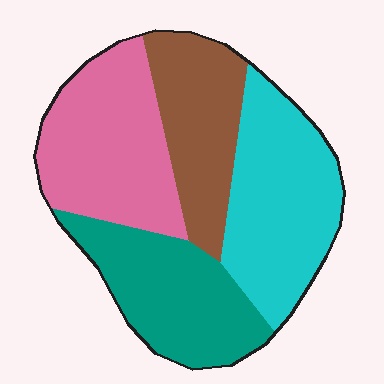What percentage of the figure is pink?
Pink covers around 30% of the figure.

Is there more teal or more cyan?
Cyan.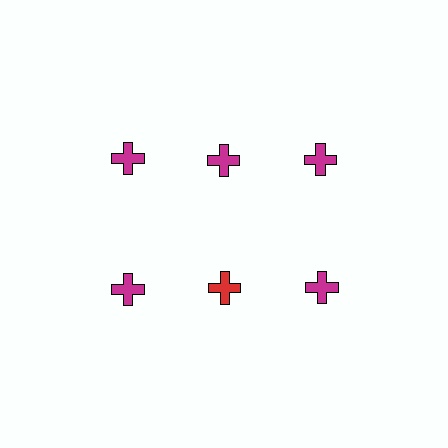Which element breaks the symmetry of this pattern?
The red cross in the second row, second from left column breaks the symmetry. All other shapes are magenta crosses.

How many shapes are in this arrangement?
There are 6 shapes arranged in a grid pattern.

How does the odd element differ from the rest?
It has a different color: red instead of magenta.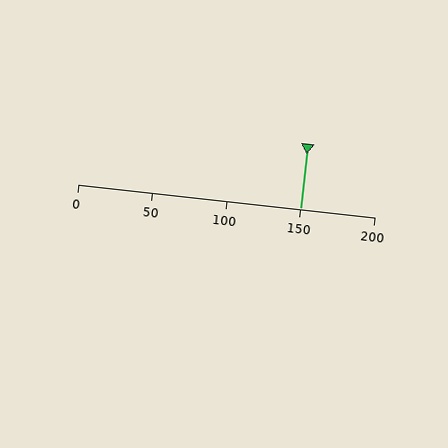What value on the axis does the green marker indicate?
The marker indicates approximately 150.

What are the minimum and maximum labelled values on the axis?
The axis runs from 0 to 200.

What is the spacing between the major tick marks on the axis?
The major ticks are spaced 50 apart.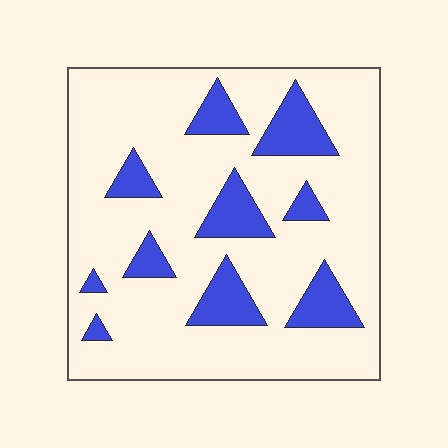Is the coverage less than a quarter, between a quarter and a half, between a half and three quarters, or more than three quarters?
Less than a quarter.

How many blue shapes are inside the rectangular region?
10.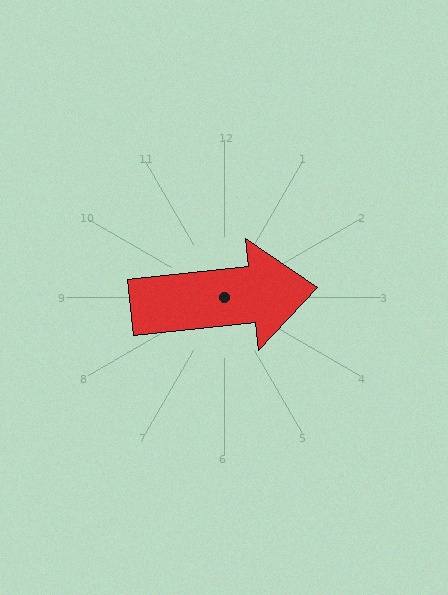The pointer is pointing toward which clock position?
Roughly 3 o'clock.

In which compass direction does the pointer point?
East.